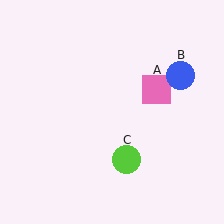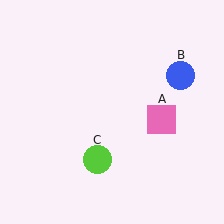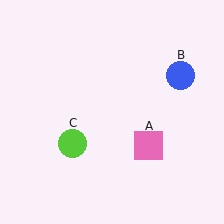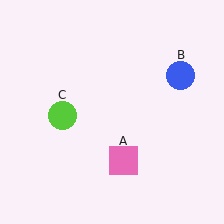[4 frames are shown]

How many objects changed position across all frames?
2 objects changed position: pink square (object A), lime circle (object C).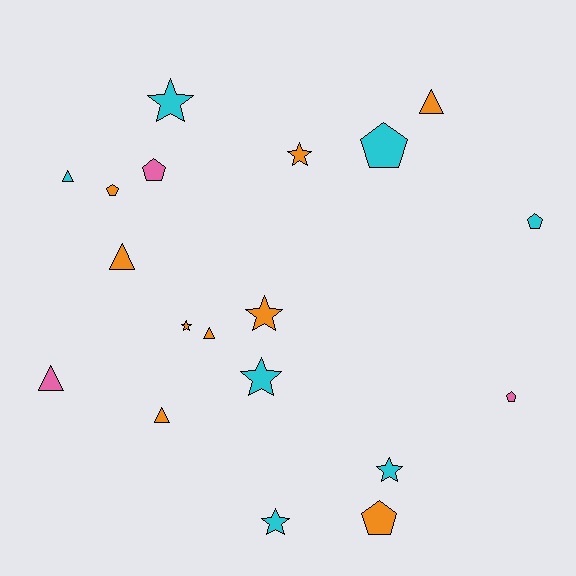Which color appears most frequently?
Orange, with 9 objects.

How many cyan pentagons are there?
There are 2 cyan pentagons.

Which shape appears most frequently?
Star, with 7 objects.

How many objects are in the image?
There are 19 objects.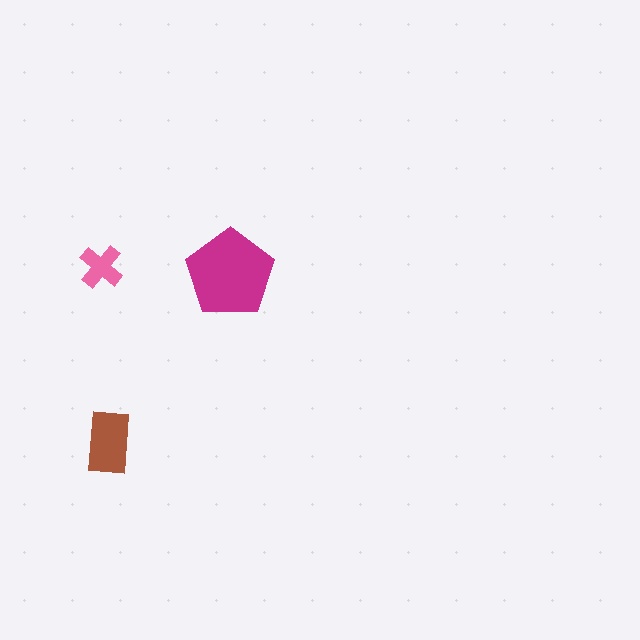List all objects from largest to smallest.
The magenta pentagon, the brown rectangle, the pink cross.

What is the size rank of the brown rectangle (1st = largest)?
2nd.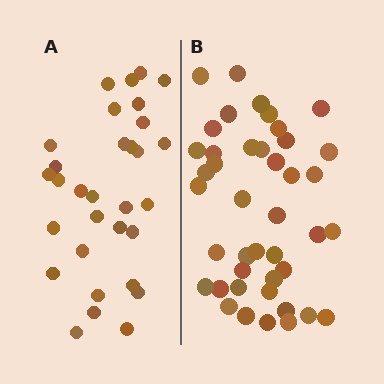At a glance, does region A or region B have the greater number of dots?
Region B (the right region) has more dots.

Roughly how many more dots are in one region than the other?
Region B has roughly 12 or so more dots than region A.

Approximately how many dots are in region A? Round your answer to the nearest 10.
About 30 dots. (The exact count is 31, which rounds to 30.)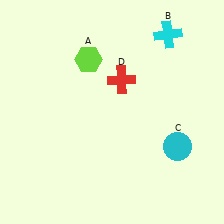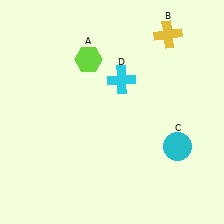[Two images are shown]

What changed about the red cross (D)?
In Image 1, D is red. In Image 2, it changed to cyan.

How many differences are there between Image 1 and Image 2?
There are 2 differences between the two images.